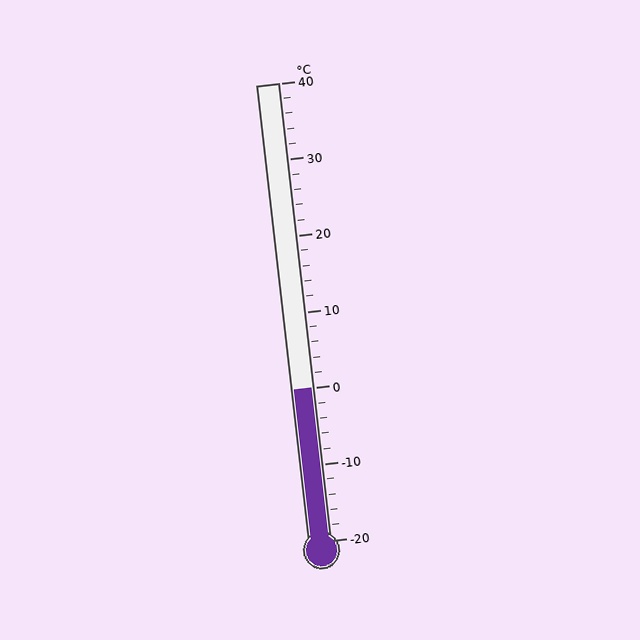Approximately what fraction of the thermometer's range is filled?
The thermometer is filled to approximately 35% of its range.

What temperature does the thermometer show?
The thermometer shows approximately 0°C.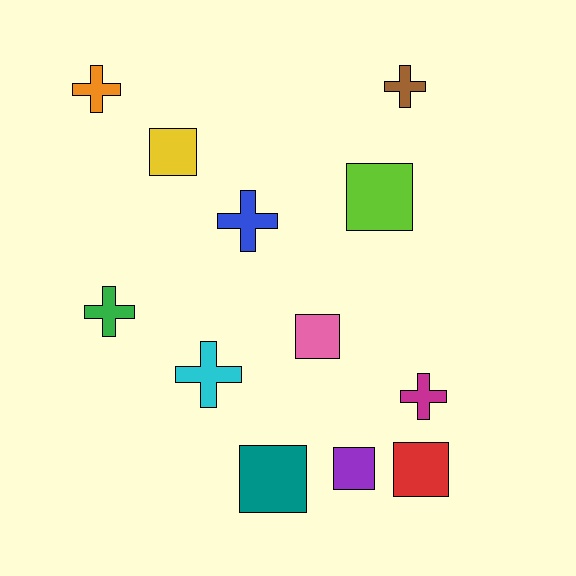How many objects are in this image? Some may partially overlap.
There are 12 objects.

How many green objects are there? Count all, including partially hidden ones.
There is 1 green object.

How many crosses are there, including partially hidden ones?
There are 6 crosses.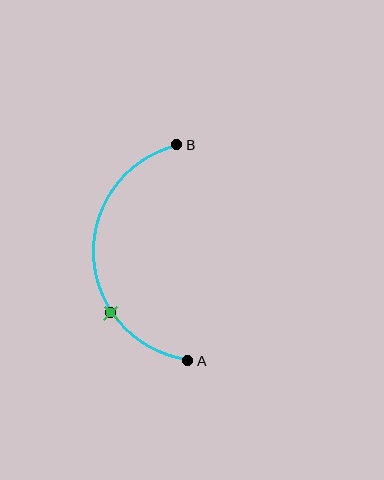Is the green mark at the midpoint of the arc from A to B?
No. The green mark lies on the arc but is closer to endpoint A. The arc midpoint would be at the point on the curve equidistant along the arc from both A and B.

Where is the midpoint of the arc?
The arc midpoint is the point on the curve farthest from the straight line joining A and B. It sits to the left of that line.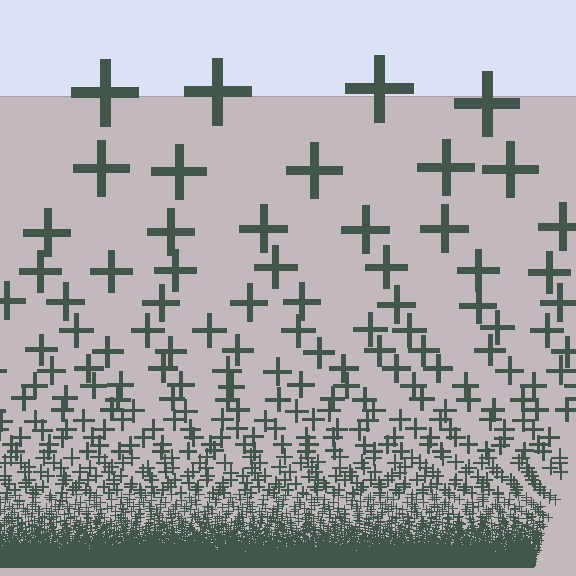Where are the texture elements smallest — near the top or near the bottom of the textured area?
Near the bottom.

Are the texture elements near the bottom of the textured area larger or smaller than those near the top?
Smaller. The gradient is inverted — elements near the bottom are smaller and denser.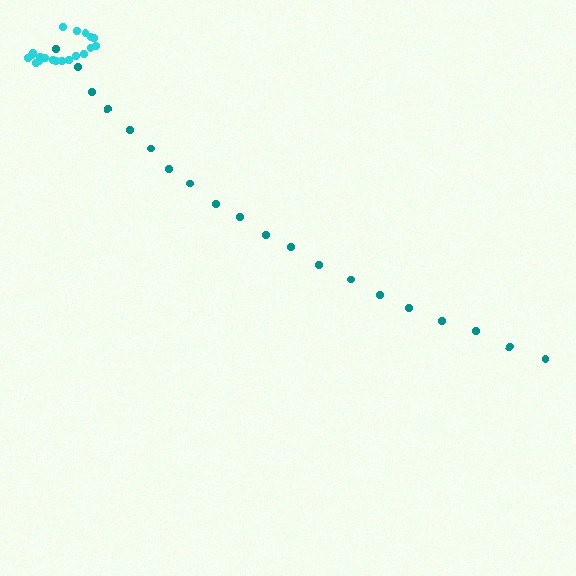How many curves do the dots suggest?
There are 2 distinct paths.